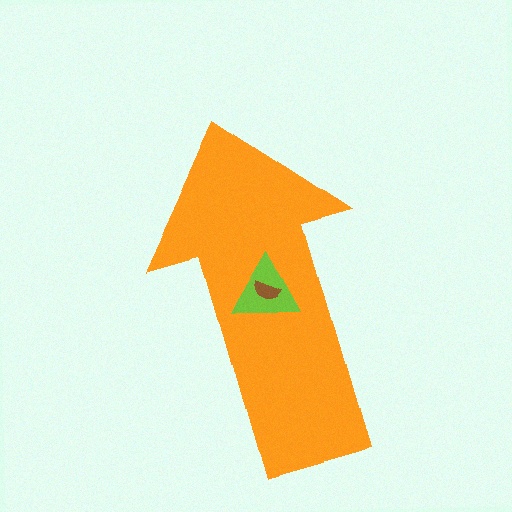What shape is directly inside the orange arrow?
The lime triangle.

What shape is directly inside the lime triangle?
The brown semicircle.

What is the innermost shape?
The brown semicircle.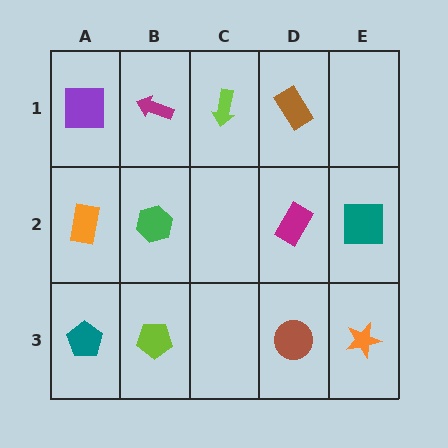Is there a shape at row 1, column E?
No, that cell is empty.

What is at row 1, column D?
A brown rectangle.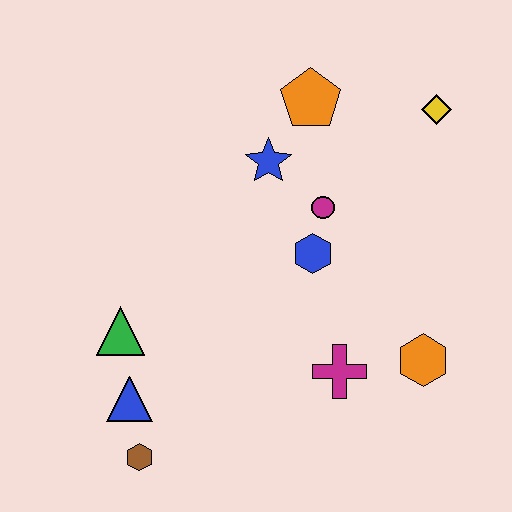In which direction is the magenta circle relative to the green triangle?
The magenta circle is to the right of the green triangle.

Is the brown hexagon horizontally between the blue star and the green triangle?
Yes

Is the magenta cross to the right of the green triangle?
Yes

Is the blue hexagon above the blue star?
No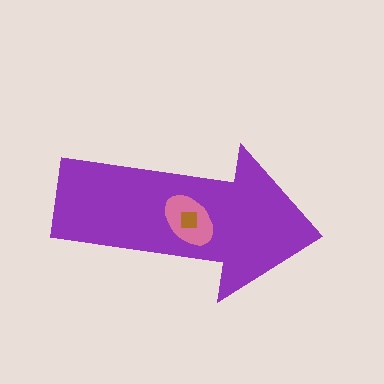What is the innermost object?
The brown square.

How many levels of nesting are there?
3.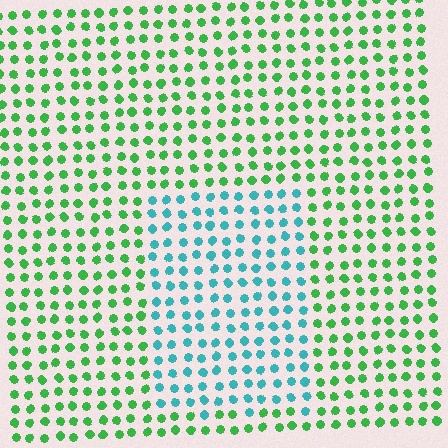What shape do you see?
I see a rectangle.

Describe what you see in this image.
The image is filled with small green elements in a uniform arrangement. A rectangle-shaped region is visible where the elements are tinted to a slightly different hue, forming a subtle color boundary.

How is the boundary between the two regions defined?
The boundary is defined purely by a slight shift in hue (about 55 degrees). Spacing, size, and orientation are identical on both sides.